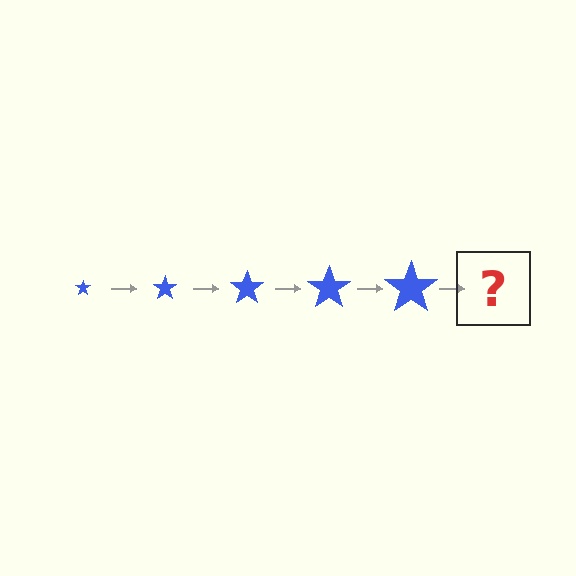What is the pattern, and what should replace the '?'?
The pattern is that the star gets progressively larger each step. The '?' should be a blue star, larger than the previous one.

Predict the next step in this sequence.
The next step is a blue star, larger than the previous one.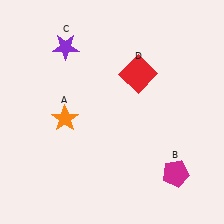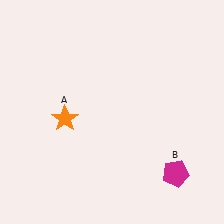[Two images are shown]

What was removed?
The purple star (C), the red square (D) were removed in Image 2.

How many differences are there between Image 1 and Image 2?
There are 2 differences between the two images.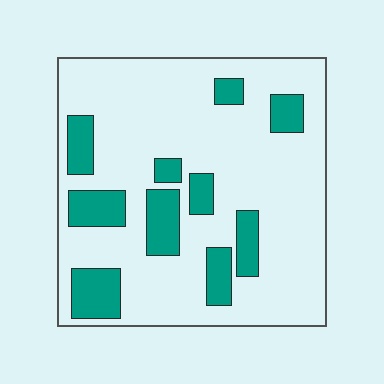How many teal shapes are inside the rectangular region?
10.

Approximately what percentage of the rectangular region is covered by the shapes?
Approximately 20%.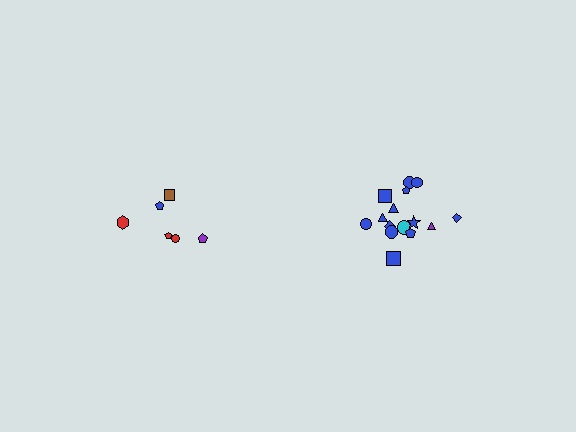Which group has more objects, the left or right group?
The right group.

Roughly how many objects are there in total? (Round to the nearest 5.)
Roughly 20 objects in total.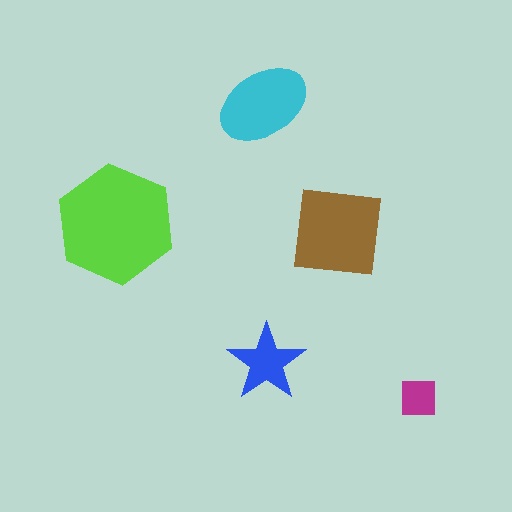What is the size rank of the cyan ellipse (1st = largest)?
3rd.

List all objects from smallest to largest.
The magenta square, the blue star, the cyan ellipse, the brown square, the lime hexagon.